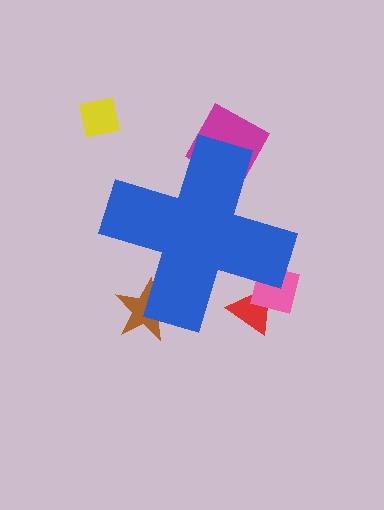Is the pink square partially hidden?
Yes, the pink square is partially hidden behind the blue cross.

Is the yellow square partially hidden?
No, the yellow square is fully visible.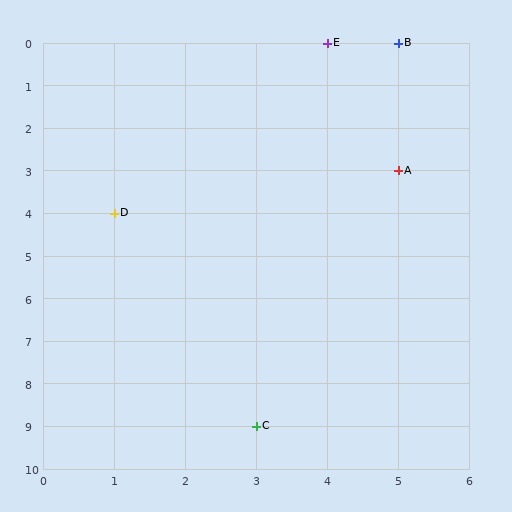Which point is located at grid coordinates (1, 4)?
Point D is at (1, 4).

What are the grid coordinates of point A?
Point A is at grid coordinates (5, 3).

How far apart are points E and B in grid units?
Points E and B are 1 column apart.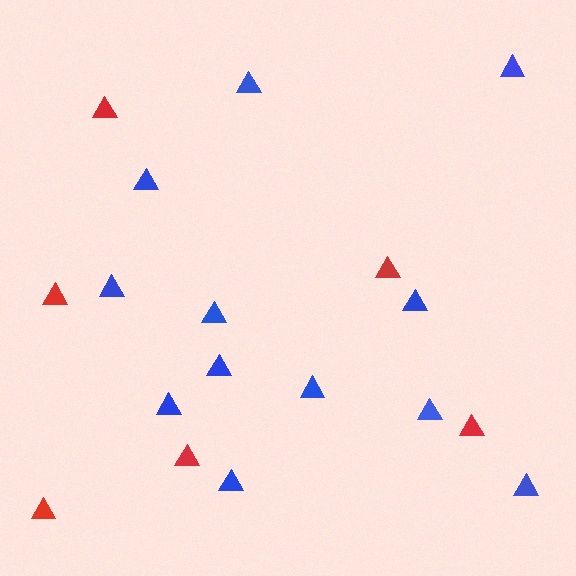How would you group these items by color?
There are 2 groups: one group of red triangles (6) and one group of blue triangles (12).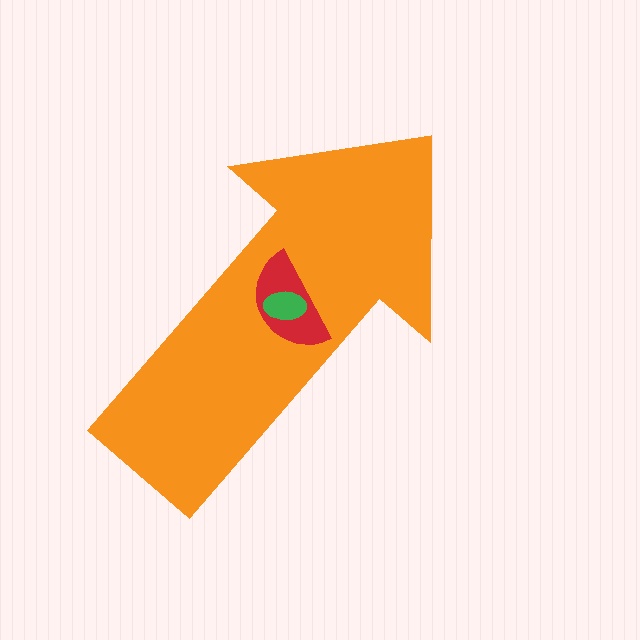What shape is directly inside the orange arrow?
The red semicircle.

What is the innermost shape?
The green ellipse.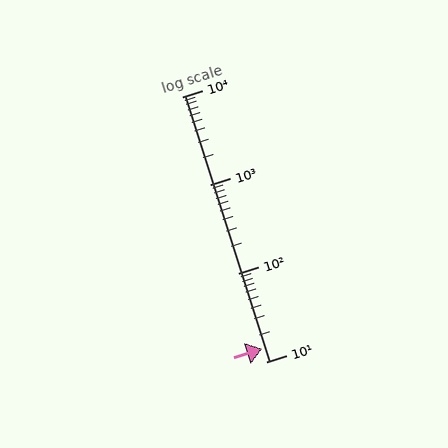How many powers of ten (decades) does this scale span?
The scale spans 3 decades, from 10 to 10000.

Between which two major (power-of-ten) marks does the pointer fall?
The pointer is between 10 and 100.